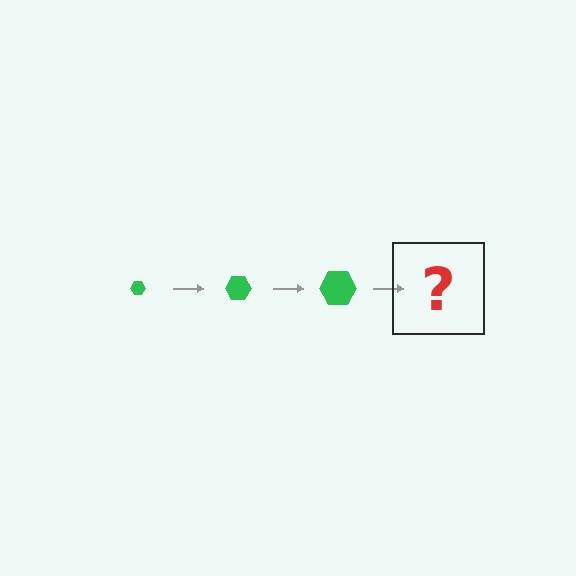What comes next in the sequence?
The next element should be a green hexagon, larger than the previous one.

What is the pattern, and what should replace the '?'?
The pattern is that the hexagon gets progressively larger each step. The '?' should be a green hexagon, larger than the previous one.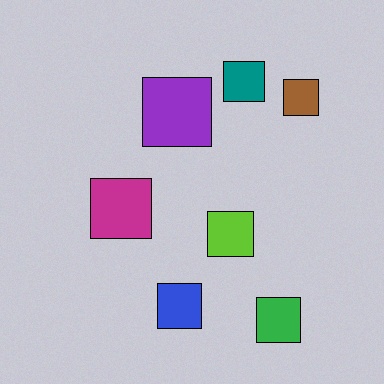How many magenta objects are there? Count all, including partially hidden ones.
There is 1 magenta object.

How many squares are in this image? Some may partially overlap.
There are 7 squares.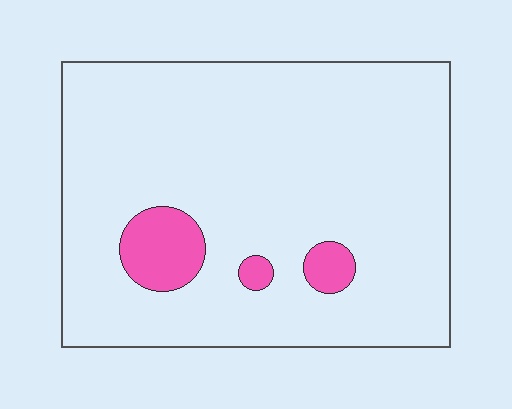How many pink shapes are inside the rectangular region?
3.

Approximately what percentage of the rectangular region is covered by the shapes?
Approximately 10%.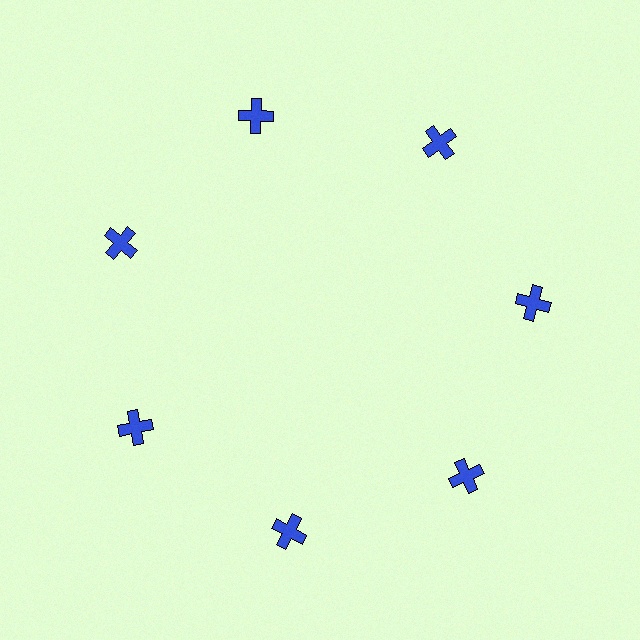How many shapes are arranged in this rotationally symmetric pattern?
There are 7 shapes, arranged in 7 groups of 1.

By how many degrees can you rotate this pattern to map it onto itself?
The pattern maps onto itself every 51 degrees of rotation.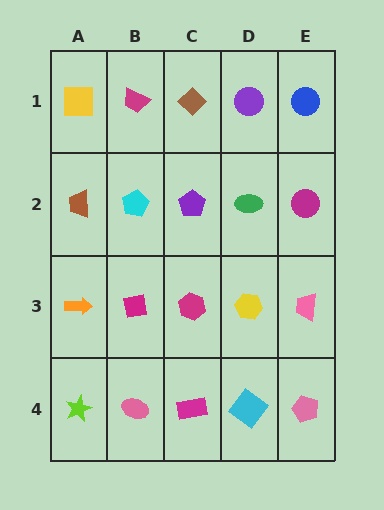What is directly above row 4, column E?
A pink trapezoid.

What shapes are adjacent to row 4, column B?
A magenta square (row 3, column B), a lime star (row 4, column A), a magenta rectangle (row 4, column C).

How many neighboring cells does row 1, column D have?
3.